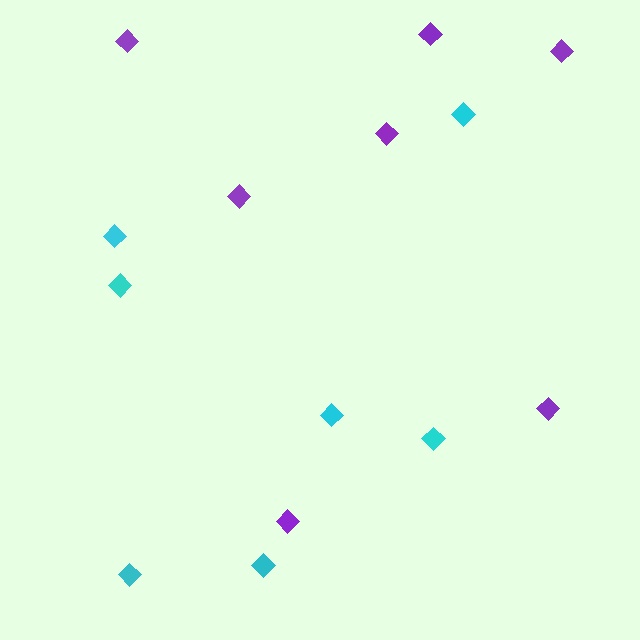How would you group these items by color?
There are 2 groups: one group of purple diamonds (7) and one group of cyan diamonds (7).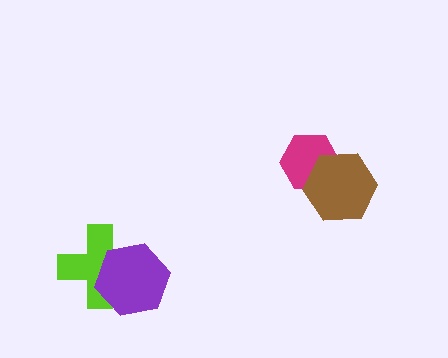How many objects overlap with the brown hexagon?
1 object overlaps with the brown hexagon.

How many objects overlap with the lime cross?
1 object overlaps with the lime cross.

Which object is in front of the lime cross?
The purple hexagon is in front of the lime cross.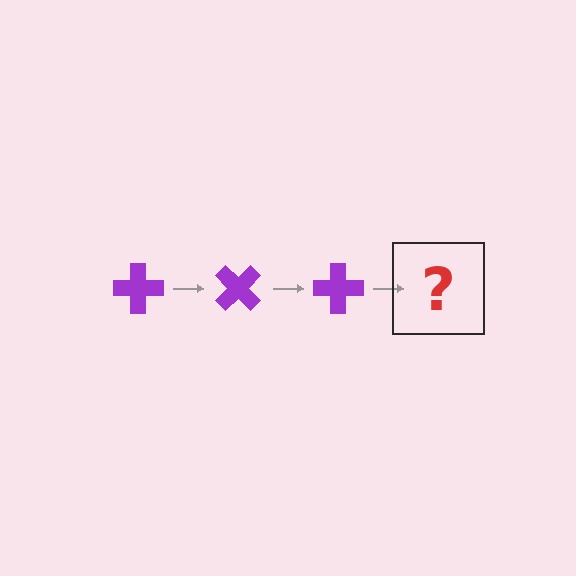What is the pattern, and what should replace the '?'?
The pattern is that the cross rotates 45 degrees each step. The '?' should be a purple cross rotated 135 degrees.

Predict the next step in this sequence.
The next step is a purple cross rotated 135 degrees.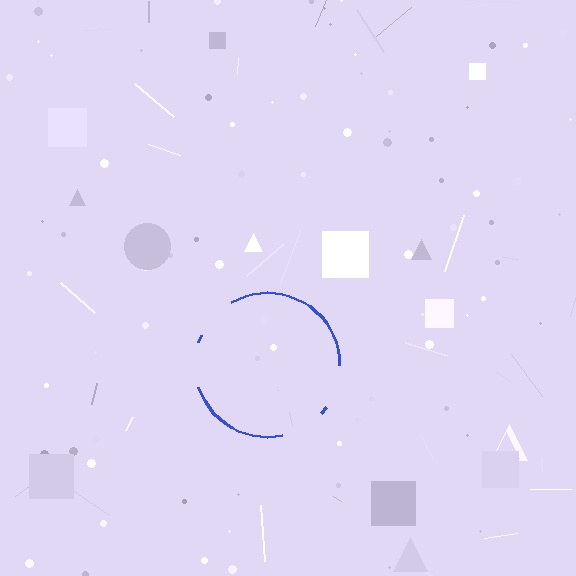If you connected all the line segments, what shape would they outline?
They would outline a circle.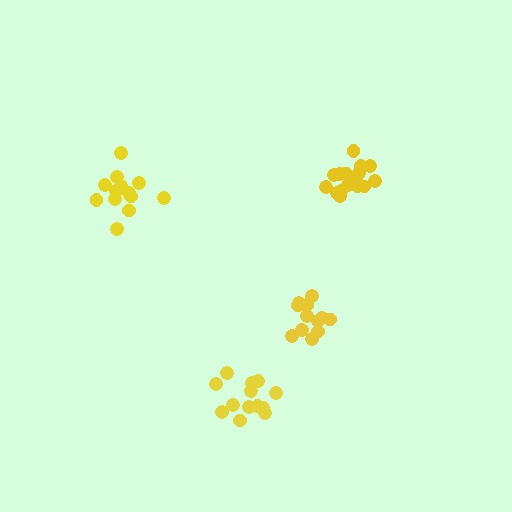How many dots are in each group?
Group 1: 13 dots, Group 2: 18 dots, Group 3: 13 dots, Group 4: 13 dots (57 total).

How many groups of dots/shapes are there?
There are 4 groups.